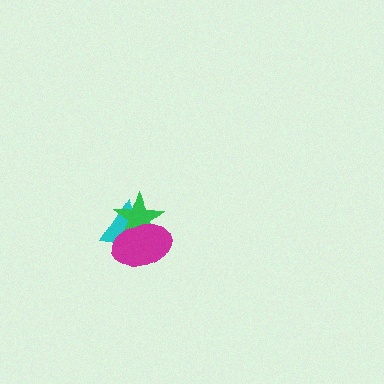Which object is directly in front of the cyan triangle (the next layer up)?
The green star is directly in front of the cyan triangle.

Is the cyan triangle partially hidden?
Yes, it is partially covered by another shape.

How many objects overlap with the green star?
2 objects overlap with the green star.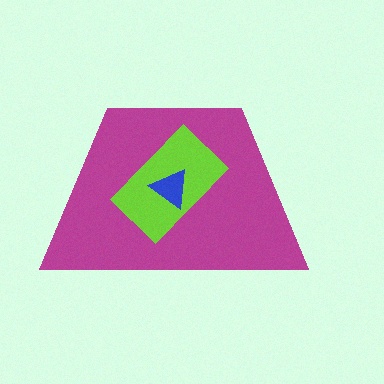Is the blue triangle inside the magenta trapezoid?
Yes.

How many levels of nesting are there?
3.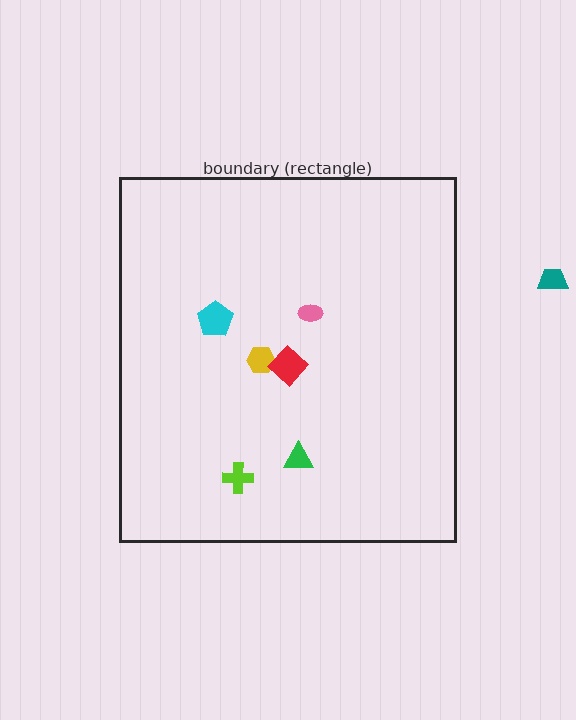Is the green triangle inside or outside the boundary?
Inside.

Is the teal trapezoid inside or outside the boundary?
Outside.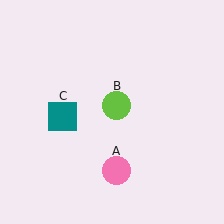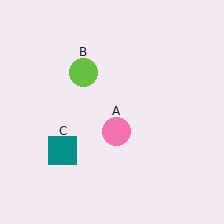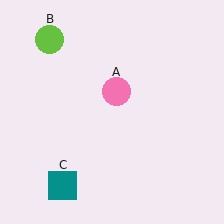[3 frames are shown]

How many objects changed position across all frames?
3 objects changed position: pink circle (object A), lime circle (object B), teal square (object C).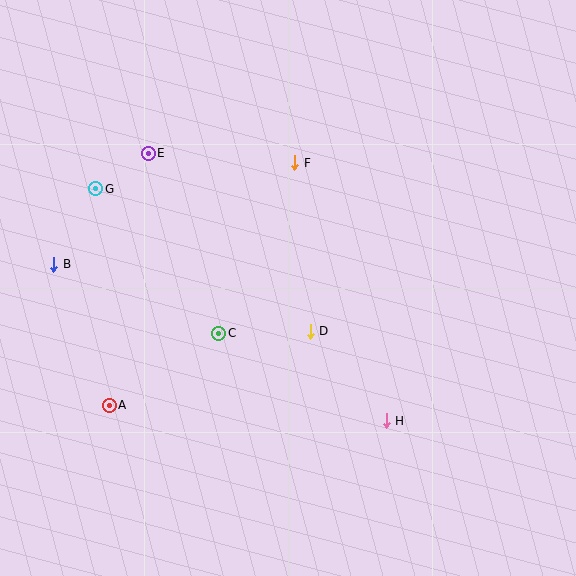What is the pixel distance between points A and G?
The distance between A and G is 217 pixels.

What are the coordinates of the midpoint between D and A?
The midpoint between D and A is at (210, 368).